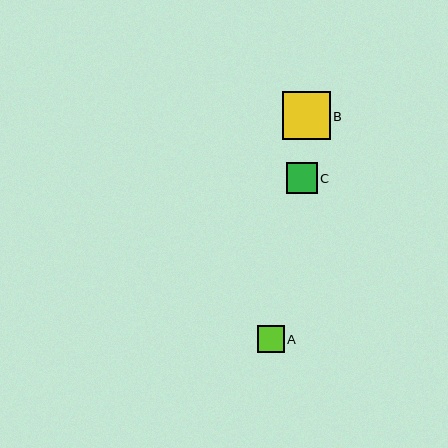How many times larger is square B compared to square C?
Square B is approximately 1.5 times the size of square C.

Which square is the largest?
Square B is the largest with a size of approximately 48 pixels.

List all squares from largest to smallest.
From largest to smallest: B, C, A.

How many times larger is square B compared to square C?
Square B is approximately 1.5 times the size of square C.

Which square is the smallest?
Square A is the smallest with a size of approximately 27 pixels.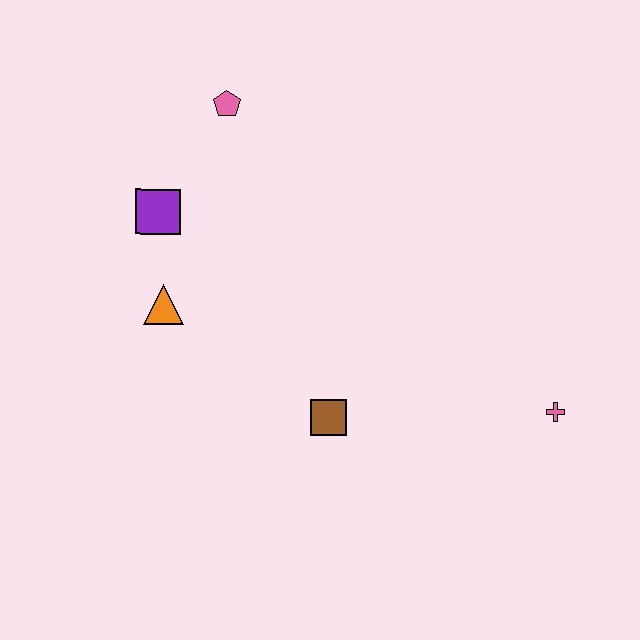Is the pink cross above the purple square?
No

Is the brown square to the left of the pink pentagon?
No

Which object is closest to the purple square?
The orange triangle is closest to the purple square.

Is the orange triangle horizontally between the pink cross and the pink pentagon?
No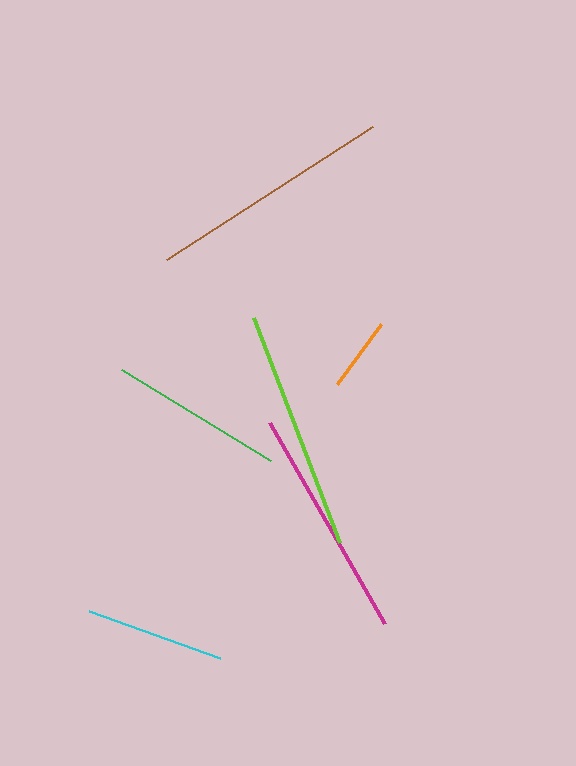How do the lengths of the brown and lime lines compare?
The brown and lime lines are approximately the same length.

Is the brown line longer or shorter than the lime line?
The brown line is longer than the lime line.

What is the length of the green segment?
The green segment is approximately 175 pixels long.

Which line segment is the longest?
The brown line is the longest at approximately 245 pixels.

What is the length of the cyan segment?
The cyan segment is approximately 139 pixels long.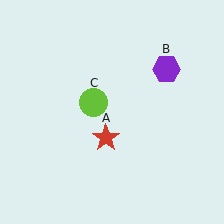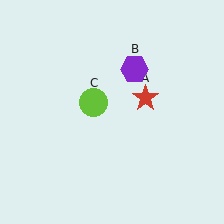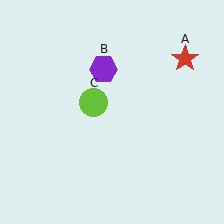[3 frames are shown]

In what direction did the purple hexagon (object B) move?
The purple hexagon (object B) moved left.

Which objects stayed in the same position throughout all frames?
Lime circle (object C) remained stationary.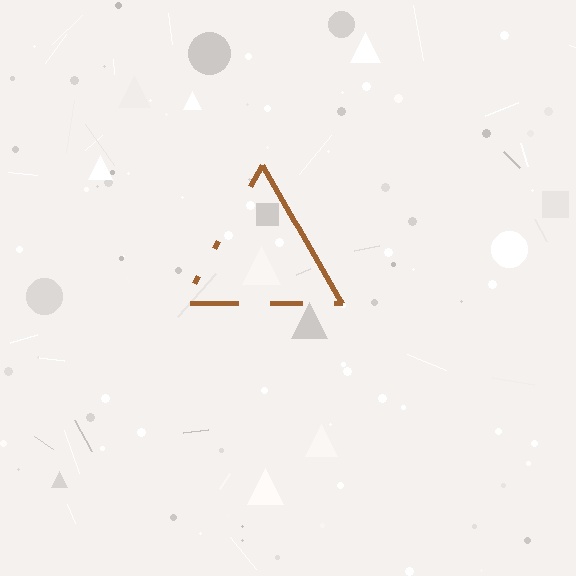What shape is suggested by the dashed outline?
The dashed outline suggests a triangle.